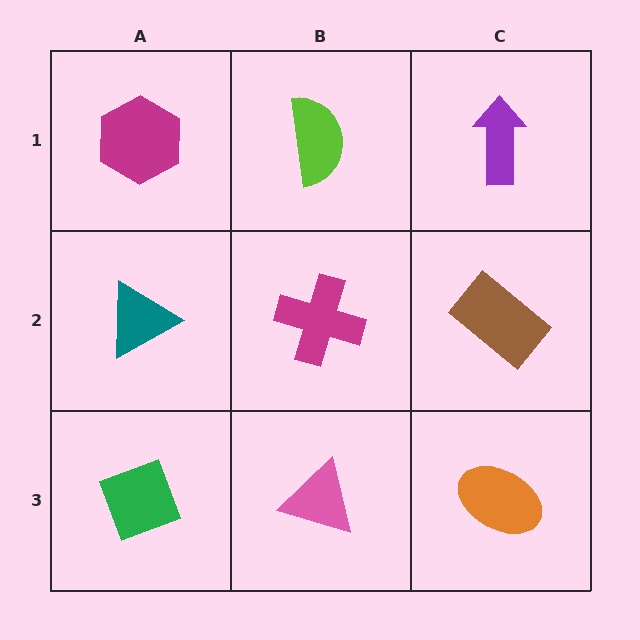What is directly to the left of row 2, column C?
A magenta cross.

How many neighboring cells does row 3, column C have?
2.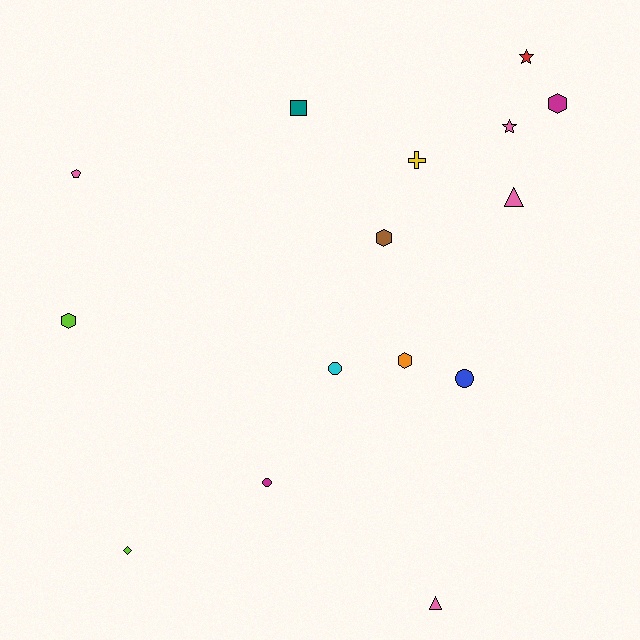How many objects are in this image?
There are 15 objects.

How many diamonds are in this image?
There is 1 diamond.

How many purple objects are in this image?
There are no purple objects.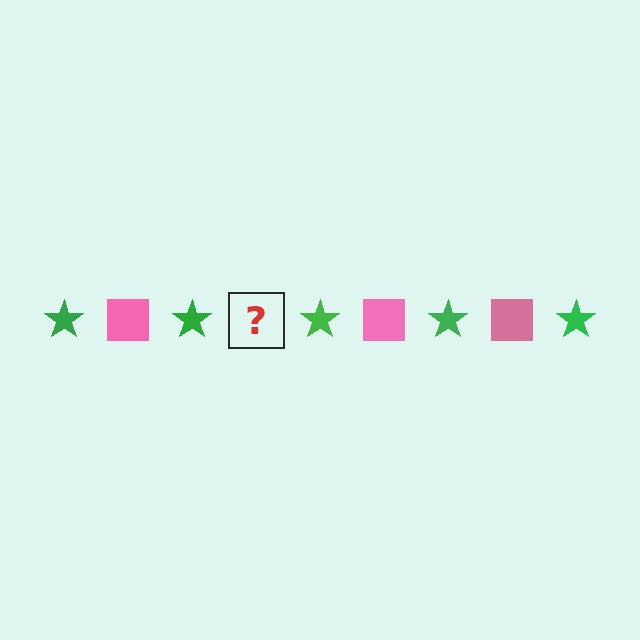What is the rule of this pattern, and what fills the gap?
The rule is that the pattern alternates between green star and pink square. The gap should be filled with a pink square.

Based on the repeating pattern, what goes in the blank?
The blank should be a pink square.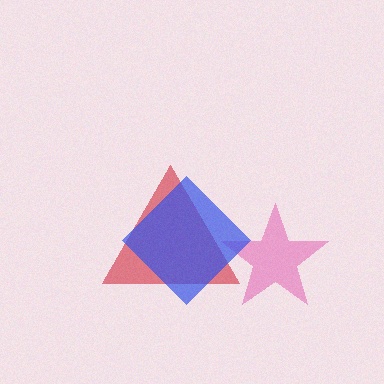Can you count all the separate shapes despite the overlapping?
Yes, there are 3 separate shapes.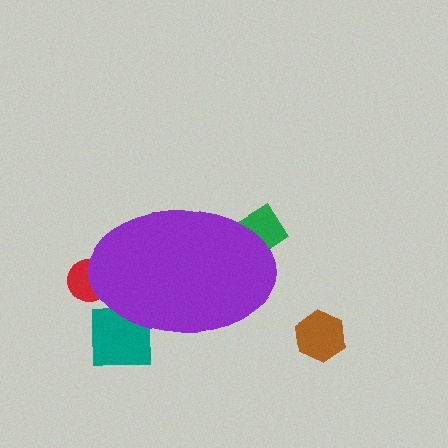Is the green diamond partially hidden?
Yes, the green diamond is partially hidden behind the purple ellipse.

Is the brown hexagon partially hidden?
No, the brown hexagon is fully visible.